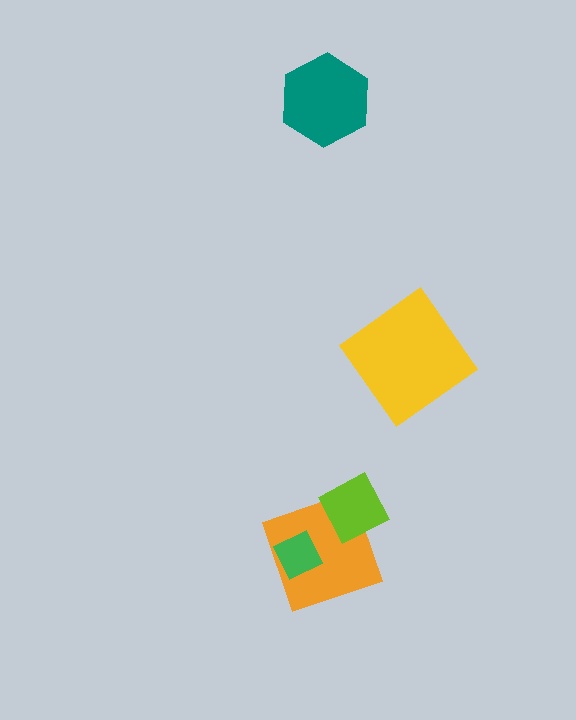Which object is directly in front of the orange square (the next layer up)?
The green diamond is directly in front of the orange square.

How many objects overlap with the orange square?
2 objects overlap with the orange square.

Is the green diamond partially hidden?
No, no other shape covers it.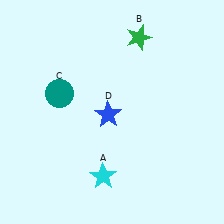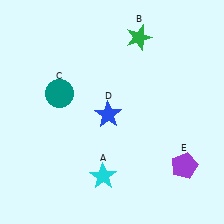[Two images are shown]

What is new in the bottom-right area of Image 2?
A purple pentagon (E) was added in the bottom-right area of Image 2.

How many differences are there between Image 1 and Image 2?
There is 1 difference between the two images.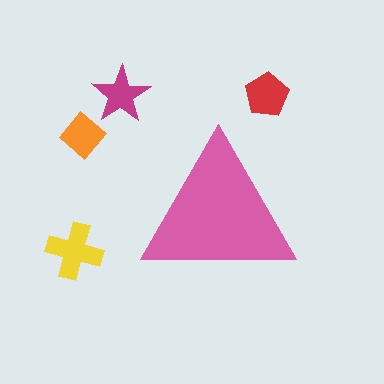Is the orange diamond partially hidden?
No, the orange diamond is fully visible.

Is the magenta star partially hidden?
No, the magenta star is fully visible.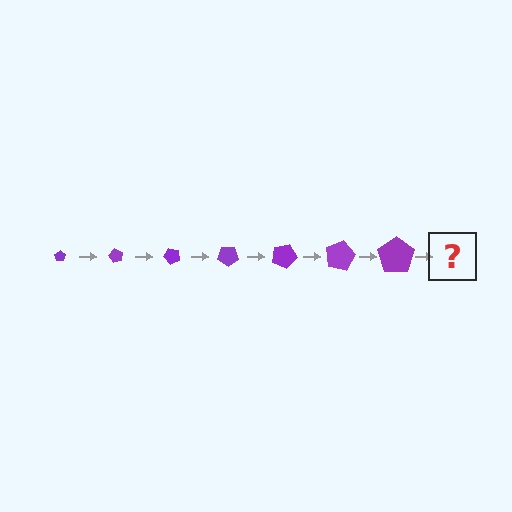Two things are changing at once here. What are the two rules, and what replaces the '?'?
The two rules are that the pentagon grows larger each step and it rotates 60 degrees each step. The '?' should be a pentagon, larger than the previous one and rotated 420 degrees from the start.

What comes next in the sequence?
The next element should be a pentagon, larger than the previous one and rotated 420 degrees from the start.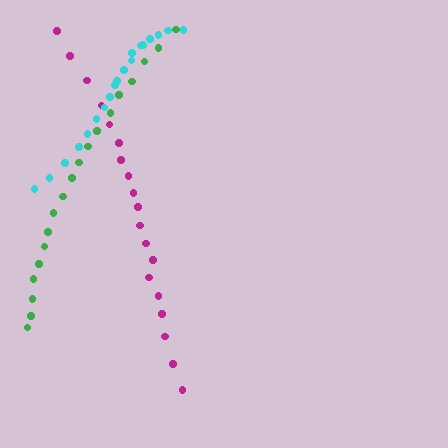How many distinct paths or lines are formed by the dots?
There are 3 distinct paths.